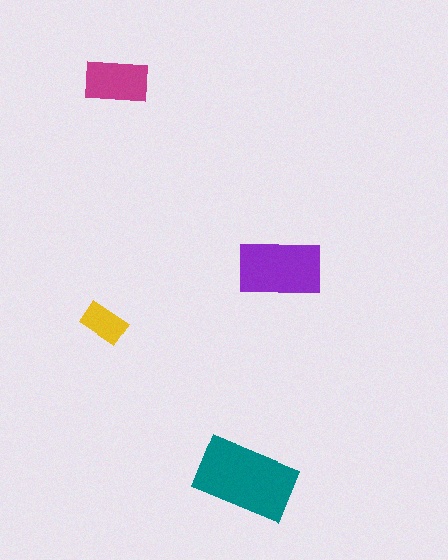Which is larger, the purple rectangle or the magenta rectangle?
The purple one.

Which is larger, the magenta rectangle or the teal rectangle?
The teal one.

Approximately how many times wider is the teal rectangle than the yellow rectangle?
About 2 times wider.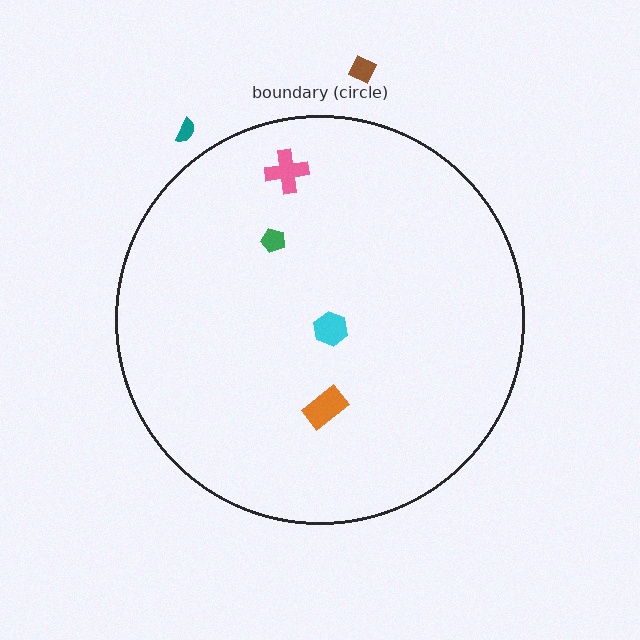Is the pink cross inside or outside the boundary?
Inside.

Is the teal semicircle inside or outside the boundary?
Outside.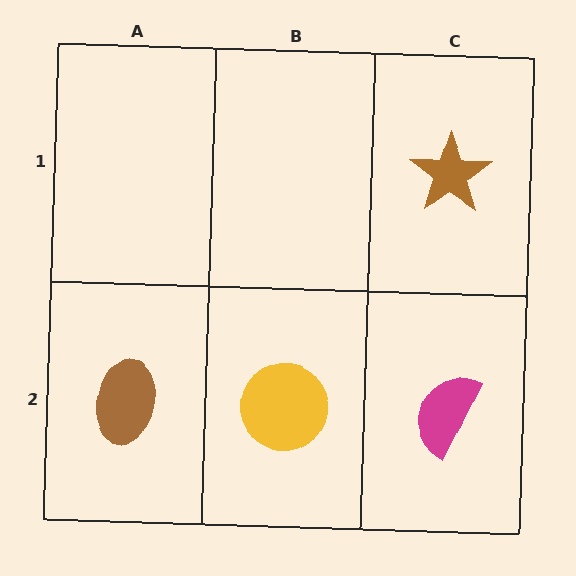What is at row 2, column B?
A yellow circle.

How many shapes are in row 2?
3 shapes.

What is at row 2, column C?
A magenta semicircle.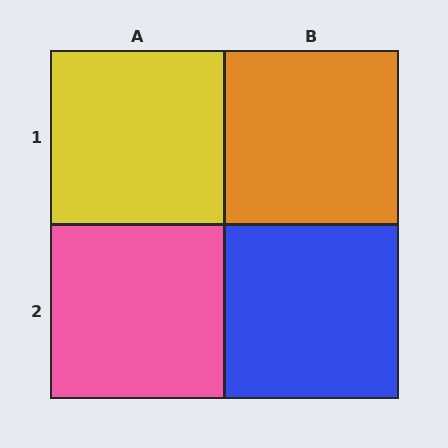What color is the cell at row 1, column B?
Orange.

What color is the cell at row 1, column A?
Yellow.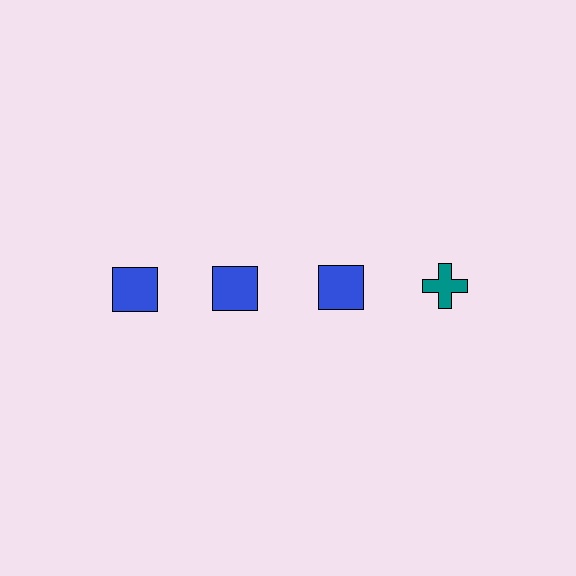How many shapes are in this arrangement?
There are 4 shapes arranged in a grid pattern.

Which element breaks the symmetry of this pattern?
The teal cross in the top row, second from right column breaks the symmetry. All other shapes are blue squares.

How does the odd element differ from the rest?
It differs in both color (teal instead of blue) and shape (cross instead of square).